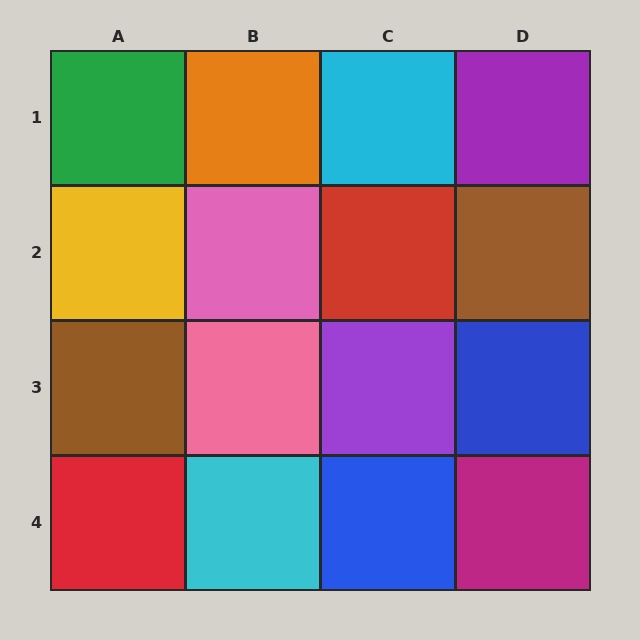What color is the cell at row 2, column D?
Brown.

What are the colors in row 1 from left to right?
Green, orange, cyan, purple.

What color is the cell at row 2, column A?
Yellow.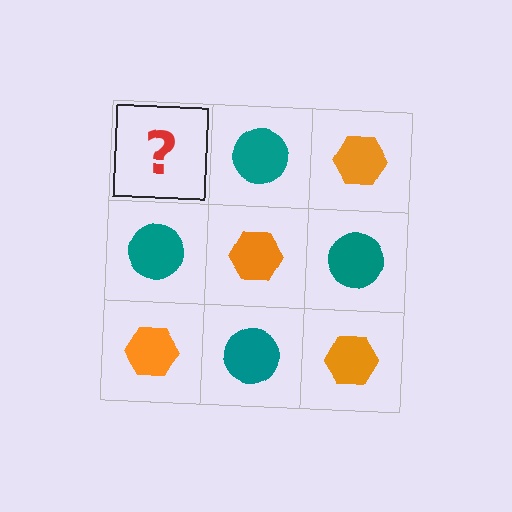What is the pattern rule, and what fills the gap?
The rule is that it alternates orange hexagon and teal circle in a checkerboard pattern. The gap should be filled with an orange hexagon.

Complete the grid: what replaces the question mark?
The question mark should be replaced with an orange hexagon.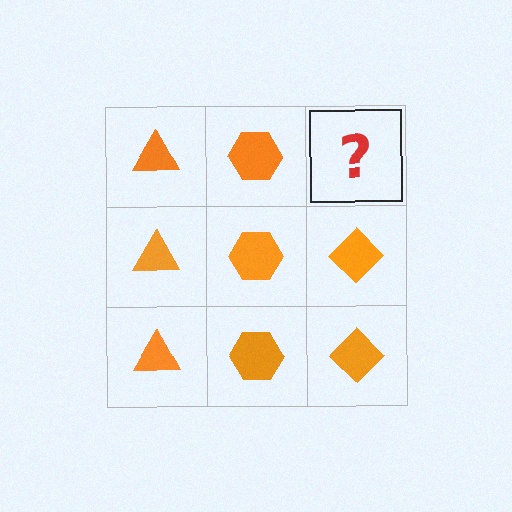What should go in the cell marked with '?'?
The missing cell should contain an orange diamond.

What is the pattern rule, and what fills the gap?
The rule is that each column has a consistent shape. The gap should be filled with an orange diamond.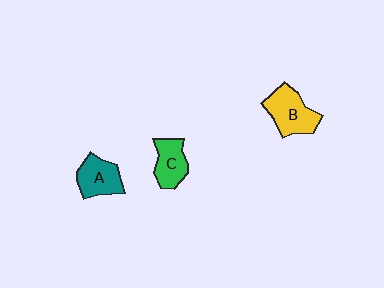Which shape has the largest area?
Shape B (yellow).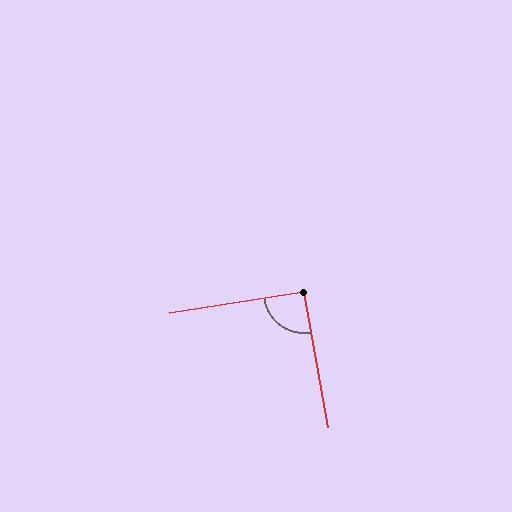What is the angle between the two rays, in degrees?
Approximately 91 degrees.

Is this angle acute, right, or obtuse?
It is approximately a right angle.